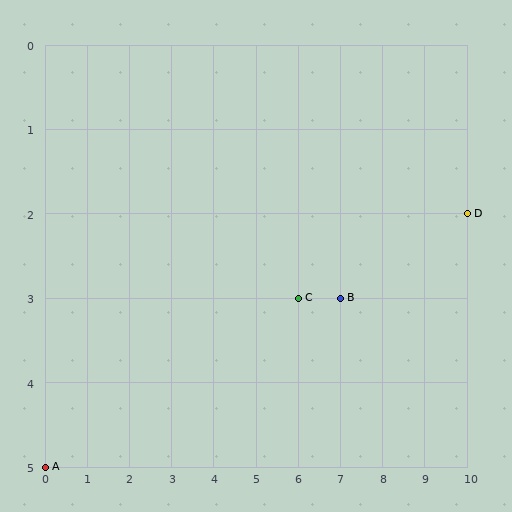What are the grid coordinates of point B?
Point B is at grid coordinates (7, 3).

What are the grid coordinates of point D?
Point D is at grid coordinates (10, 2).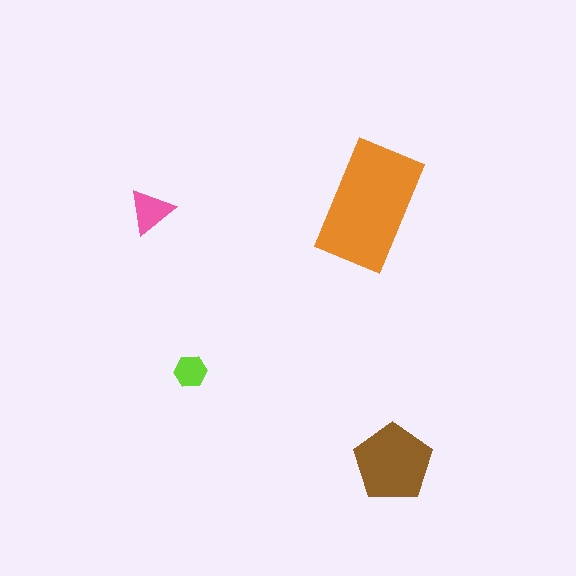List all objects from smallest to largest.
The lime hexagon, the pink triangle, the brown pentagon, the orange rectangle.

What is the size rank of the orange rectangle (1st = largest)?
1st.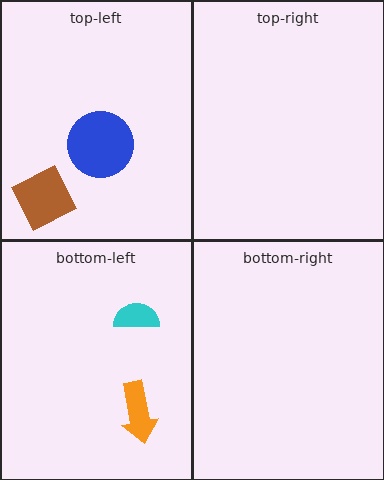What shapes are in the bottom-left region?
The orange arrow, the cyan semicircle.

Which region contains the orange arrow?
The bottom-left region.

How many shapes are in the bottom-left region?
2.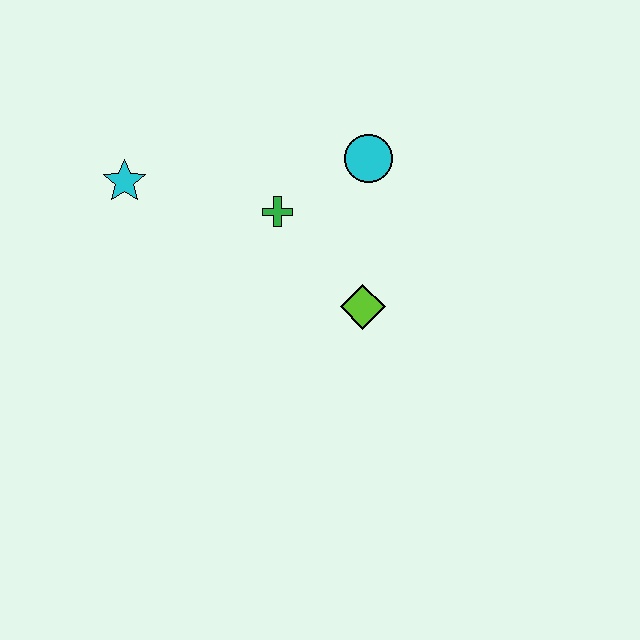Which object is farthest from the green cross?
The cyan star is farthest from the green cross.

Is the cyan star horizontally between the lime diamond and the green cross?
No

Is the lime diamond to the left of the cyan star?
No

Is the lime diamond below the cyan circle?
Yes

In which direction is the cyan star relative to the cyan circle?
The cyan star is to the left of the cyan circle.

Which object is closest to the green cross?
The cyan circle is closest to the green cross.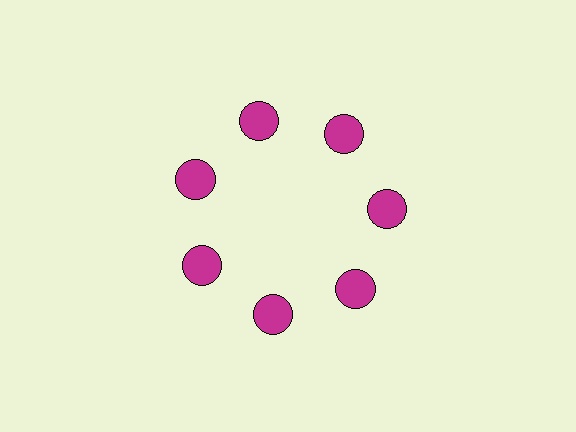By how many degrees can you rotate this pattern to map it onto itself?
The pattern maps onto itself every 51 degrees of rotation.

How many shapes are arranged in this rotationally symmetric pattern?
There are 7 shapes, arranged in 7 groups of 1.